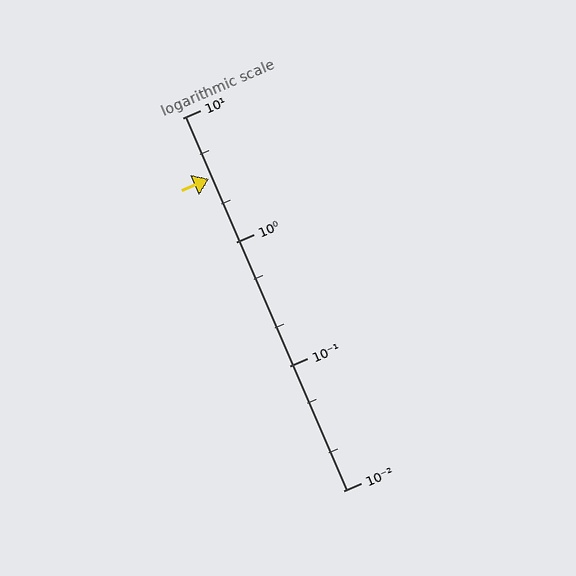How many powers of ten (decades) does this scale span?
The scale spans 3 decades, from 0.01 to 10.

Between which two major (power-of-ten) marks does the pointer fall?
The pointer is between 1 and 10.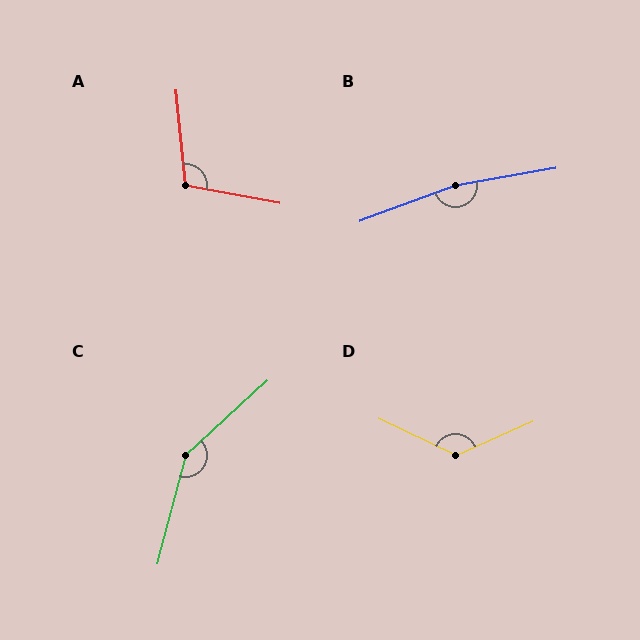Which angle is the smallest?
A, at approximately 106 degrees.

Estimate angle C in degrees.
Approximately 147 degrees.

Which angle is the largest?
B, at approximately 169 degrees.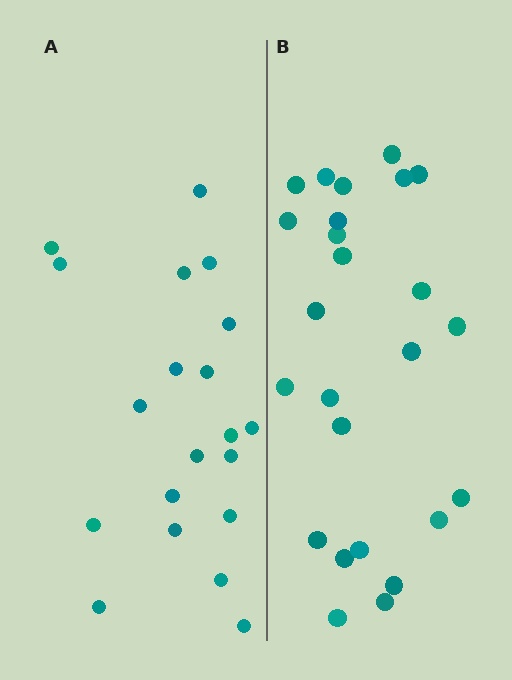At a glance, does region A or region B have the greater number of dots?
Region B (the right region) has more dots.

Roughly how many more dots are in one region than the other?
Region B has about 5 more dots than region A.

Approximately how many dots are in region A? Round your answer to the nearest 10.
About 20 dots.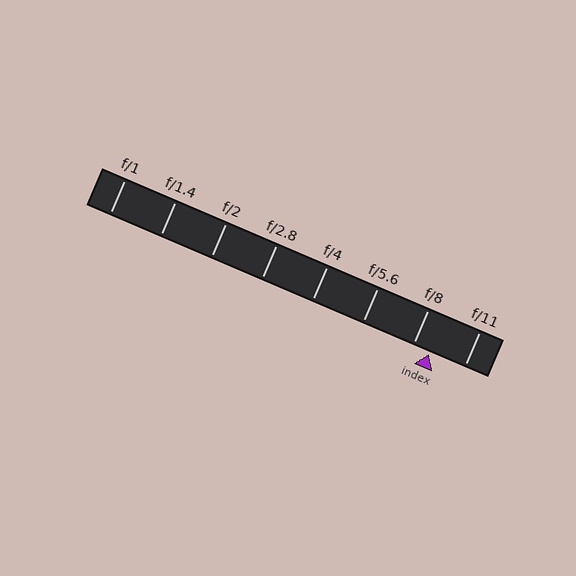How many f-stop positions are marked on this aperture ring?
There are 8 f-stop positions marked.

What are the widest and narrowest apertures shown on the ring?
The widest aperture shown is f/1 and the narrowest is f/11.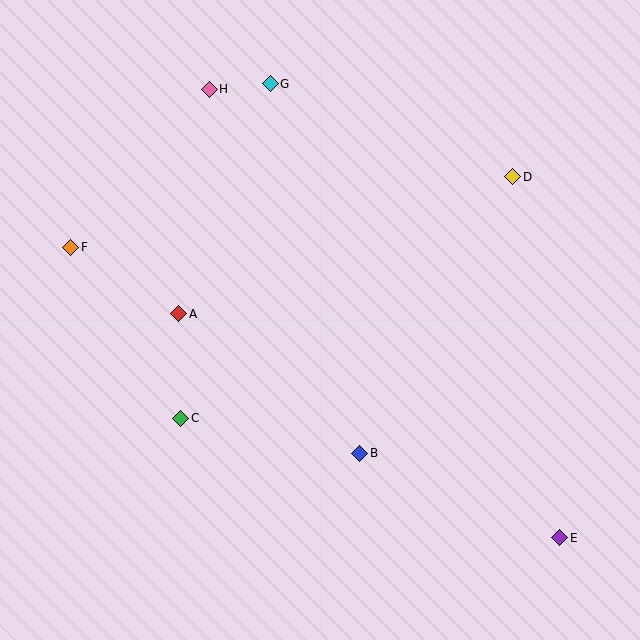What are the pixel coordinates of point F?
Point F is at (71, 247).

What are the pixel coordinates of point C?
Point C is at (181, 418).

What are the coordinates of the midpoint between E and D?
The midpoint between E and D is at (536, 357).